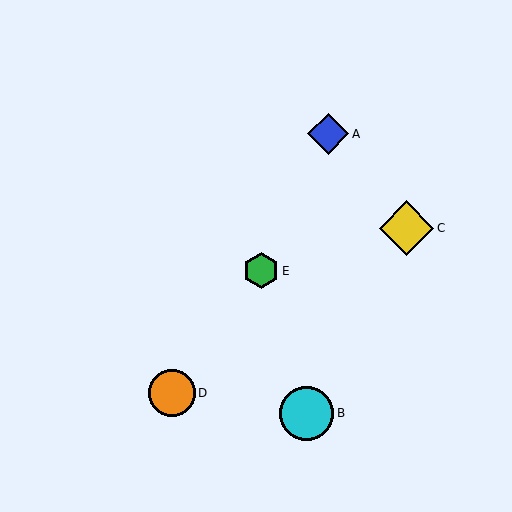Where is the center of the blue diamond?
The center of the blue diamond is at (328, 134).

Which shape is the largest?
The yellow diamond (labeled C) is the largest.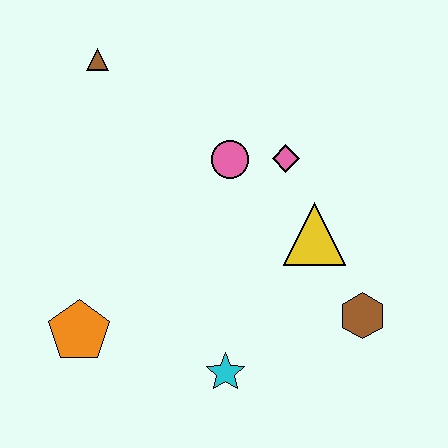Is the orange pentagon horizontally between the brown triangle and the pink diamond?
No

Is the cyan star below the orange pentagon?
Yes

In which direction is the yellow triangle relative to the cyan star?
The yellow triangle is above the cyan star.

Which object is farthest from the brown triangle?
The brown hexagon is farthest from the brown triangle.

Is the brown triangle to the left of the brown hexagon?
Yes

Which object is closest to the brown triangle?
The pink circle is closest to the brown triangle.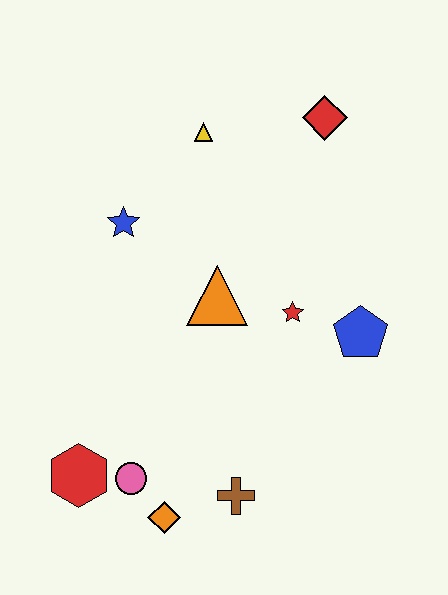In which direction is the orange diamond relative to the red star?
The orange diamond is below the red star.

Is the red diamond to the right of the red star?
Yes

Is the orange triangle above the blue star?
No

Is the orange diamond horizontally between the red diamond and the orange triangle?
No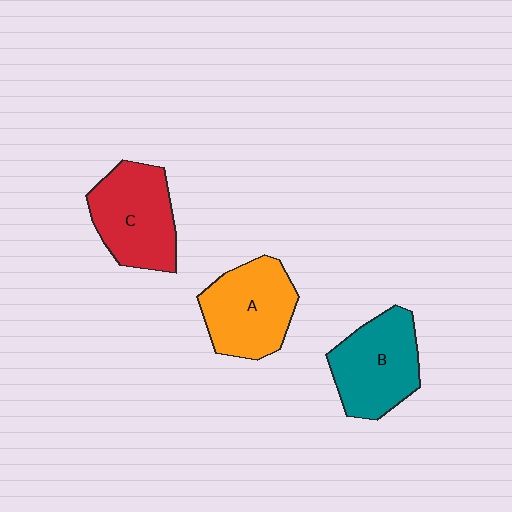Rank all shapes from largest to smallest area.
From largest to smallest: C (red), A (orange), B (teal).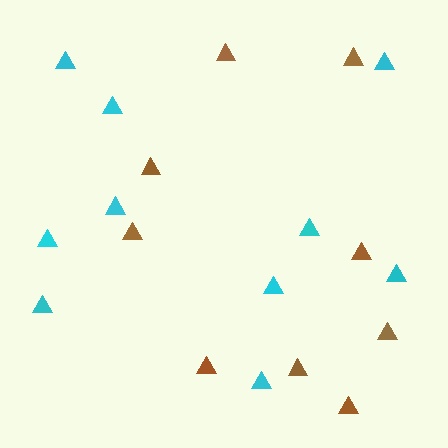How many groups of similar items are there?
There are 2 groups: one group of brown triangles (9) and one group of cyan triangles (10).